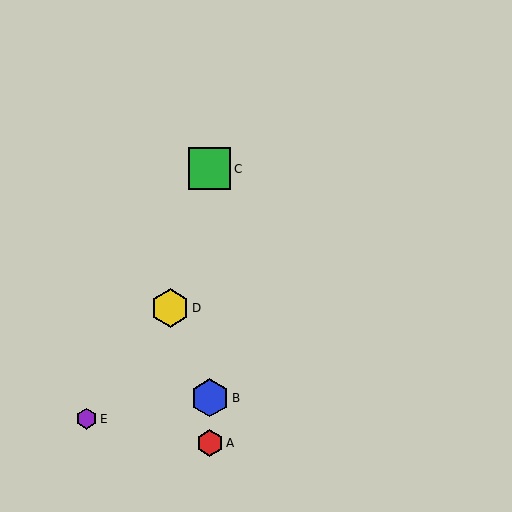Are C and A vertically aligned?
Yes, both are at x≈210.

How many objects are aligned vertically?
3 objects (A, B, C) are aligned vertically.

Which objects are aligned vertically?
Objects A, B, C are aligned vertically.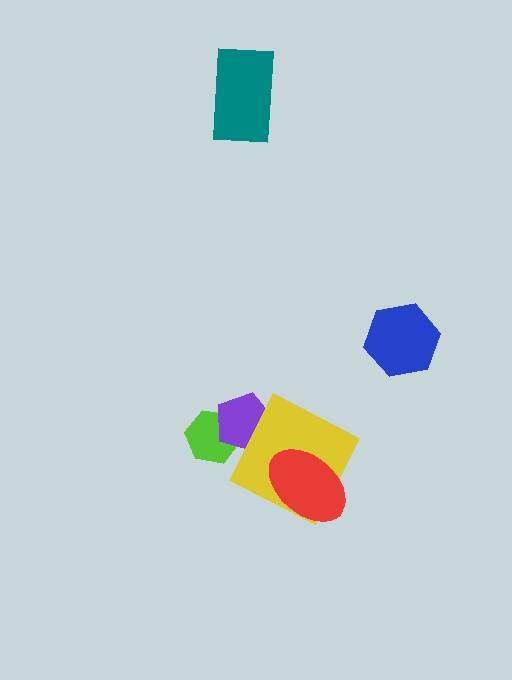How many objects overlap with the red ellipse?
1 object overlaps with the red ellipse.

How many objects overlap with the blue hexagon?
0 objects overlap with the blue hexagon.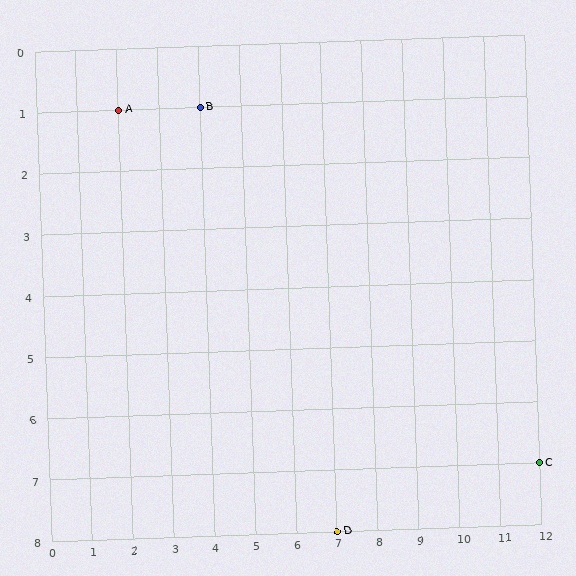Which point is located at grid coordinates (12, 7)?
Point C is at (12, 7).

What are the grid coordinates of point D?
Point D is at grid coordinates (7, 8).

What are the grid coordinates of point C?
Point C is at grid coordinates (12, 7).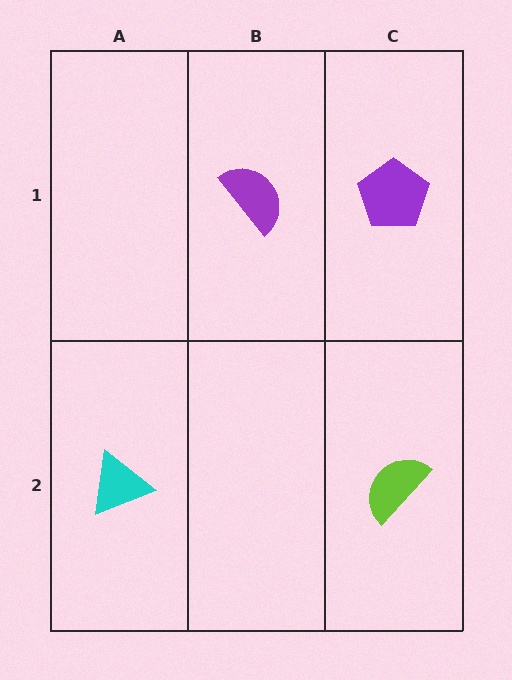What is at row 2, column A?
A cyan triangle.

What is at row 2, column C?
A lime semicircle.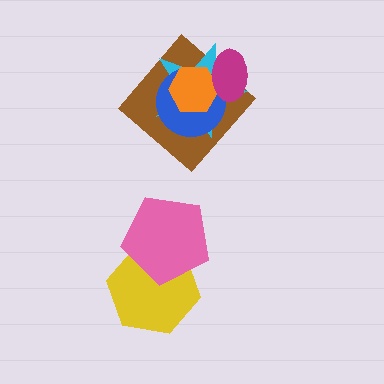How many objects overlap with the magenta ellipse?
4 objects overlap with the magenta ellipse.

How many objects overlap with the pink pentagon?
1 object overlaps with the pink pentagon.